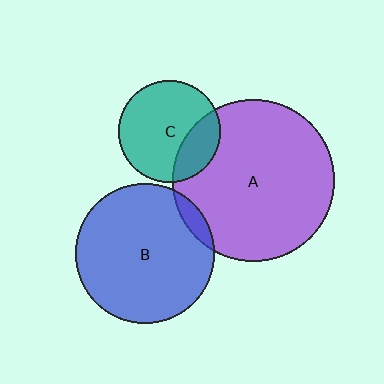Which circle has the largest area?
Circle A (purple).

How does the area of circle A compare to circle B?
Approximately 1.3 times.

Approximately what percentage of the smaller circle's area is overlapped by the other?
Approximately 5%.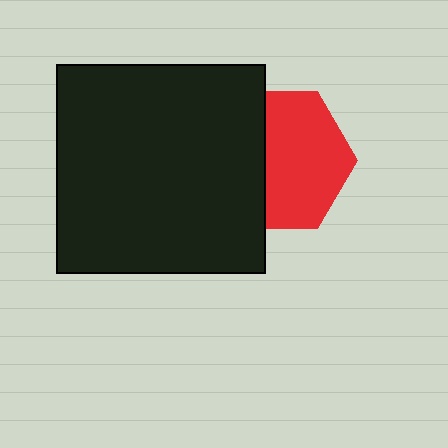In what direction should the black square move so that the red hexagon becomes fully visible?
The black square should move left. That is the shortest direction to clear the overlap and leave the red hexagon fully visible.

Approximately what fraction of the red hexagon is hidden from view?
Roughly 39% of the red hexagon is hidden behind the black square.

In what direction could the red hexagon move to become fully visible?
The red hexagon could move right. That would shift it out from behind the black square entirely.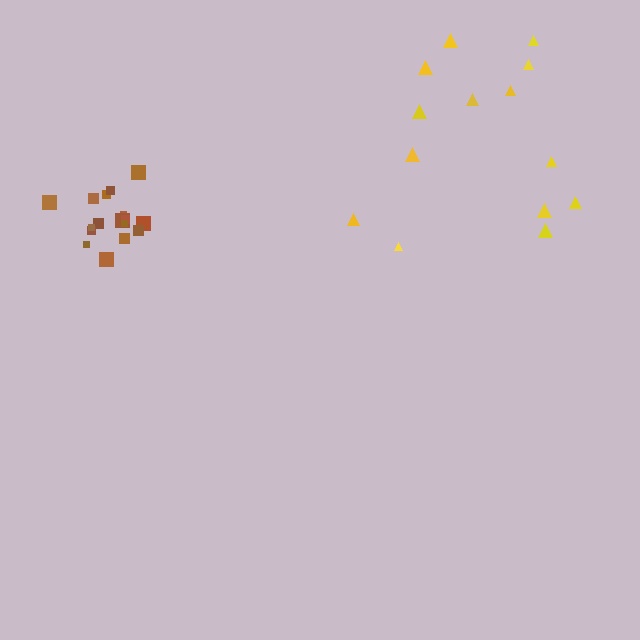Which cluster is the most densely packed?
Brown.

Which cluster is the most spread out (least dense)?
Yellow.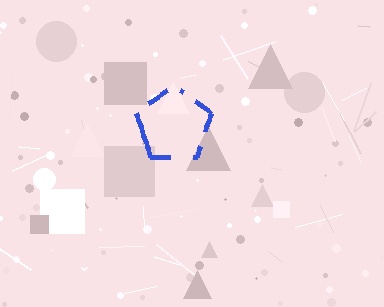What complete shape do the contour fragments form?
The contour fragments form a pentagon.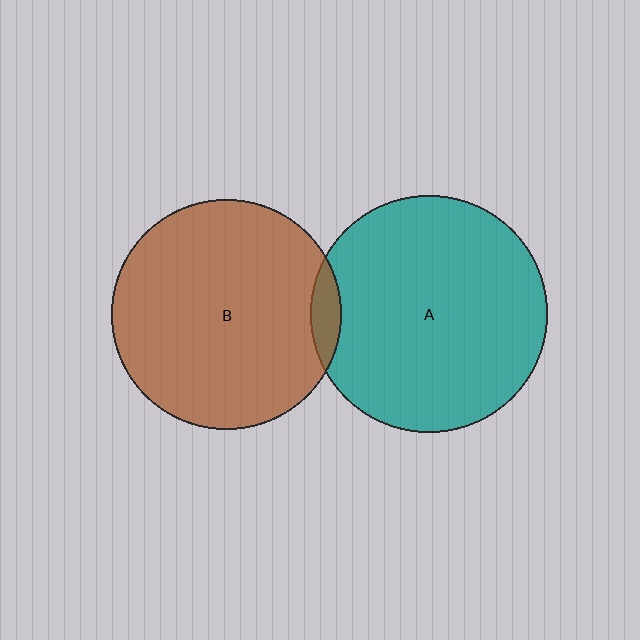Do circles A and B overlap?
Yes.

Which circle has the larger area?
Circle A (teal).